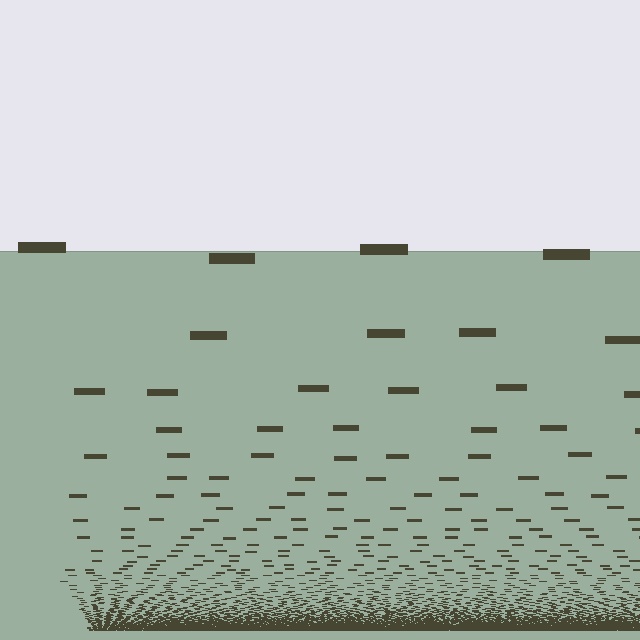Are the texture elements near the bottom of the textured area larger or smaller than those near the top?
Smaller. The gradient is inverted — elements near the bottom are smaller and denser.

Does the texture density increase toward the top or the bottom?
Density increases toward the bottom.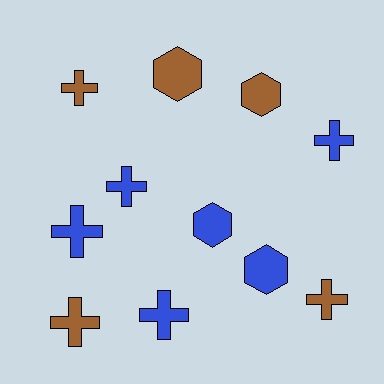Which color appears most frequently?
Blue, with 6 objects.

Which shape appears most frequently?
Cross, with 7 objects.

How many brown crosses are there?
There are 3 brown crosses.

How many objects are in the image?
There are 11 objects.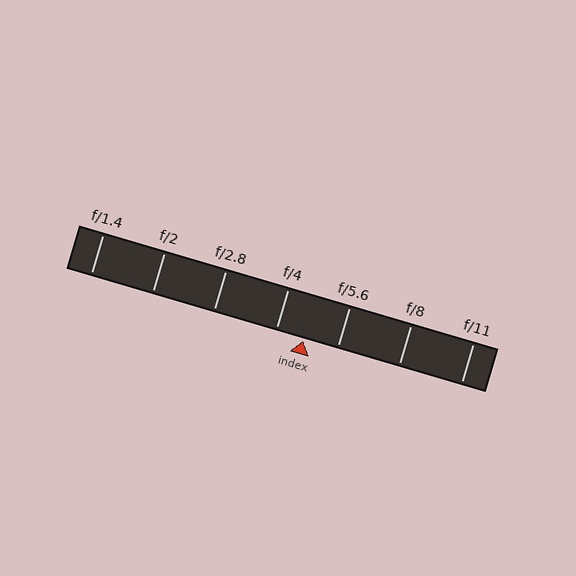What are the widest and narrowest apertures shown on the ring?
The widest aperture shown is f/1.4 and the narrowest is f/11.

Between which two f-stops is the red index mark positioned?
The index mark is between f/4 and f/5.6.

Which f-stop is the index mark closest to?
The index mark is closest to f/4.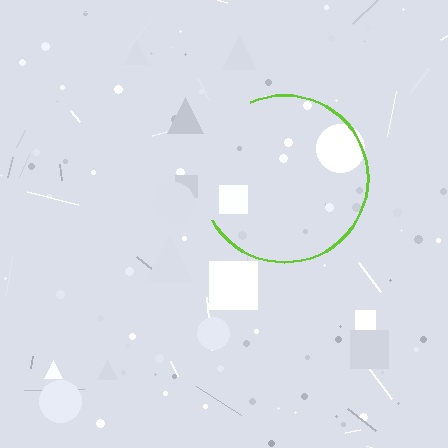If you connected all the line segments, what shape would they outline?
They would outline a circle.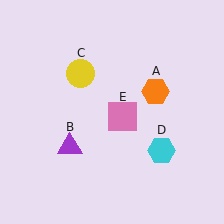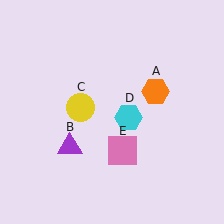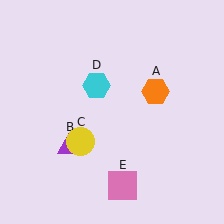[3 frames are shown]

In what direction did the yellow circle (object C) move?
The yellow circle (object C) moved down.